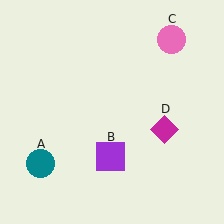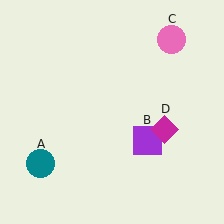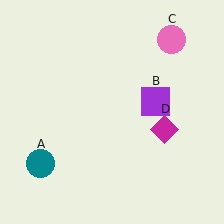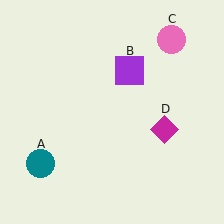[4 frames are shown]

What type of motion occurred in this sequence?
The purple square (object B) rotated counterclockwise around the center of the scene.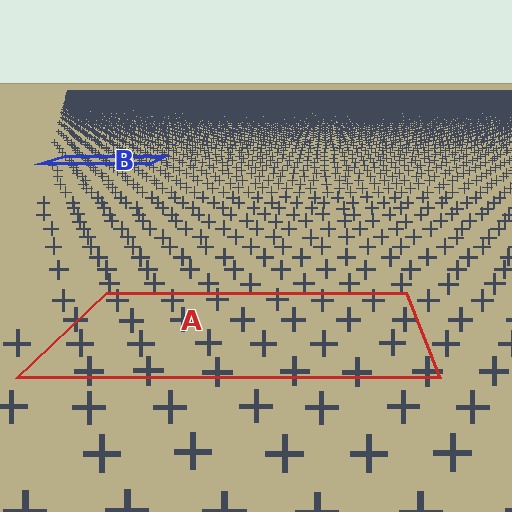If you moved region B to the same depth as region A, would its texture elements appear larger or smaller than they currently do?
They would appear larger. At a closer depth, the same texture elements are projected at a bigger on-screen size.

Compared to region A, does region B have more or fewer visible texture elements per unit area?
Region B has more texture elements per unit area — they are packed more densely because it is farther away.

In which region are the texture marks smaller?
The texture marks are smaller in region B, because it is farther away.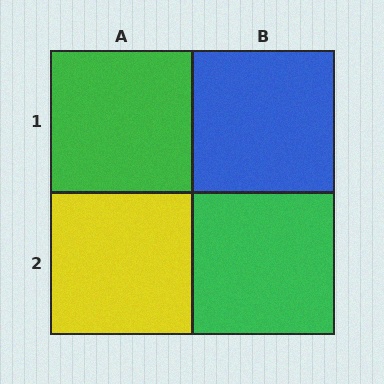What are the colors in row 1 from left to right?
Green, blue.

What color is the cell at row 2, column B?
Green.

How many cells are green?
2 cells are green.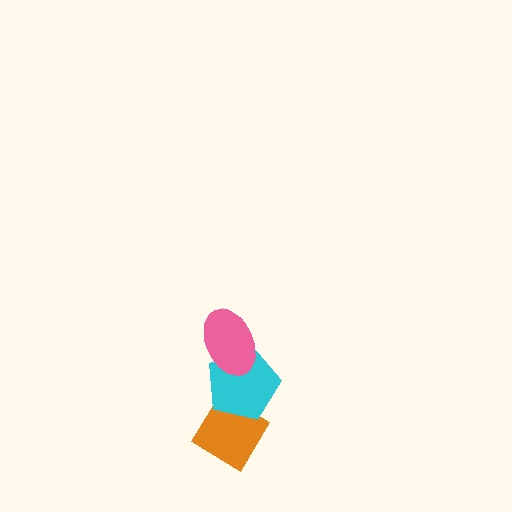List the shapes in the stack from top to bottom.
From top to bottom: the pink ellipse, the cyan pentagon, the orange diamond.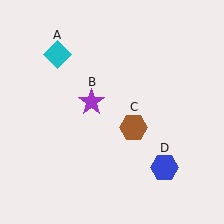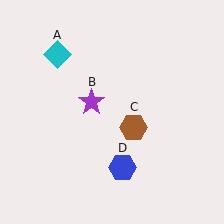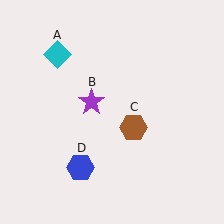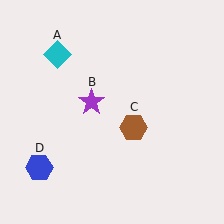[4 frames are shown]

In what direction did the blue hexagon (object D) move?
The blue hexagon (object D) moved left.